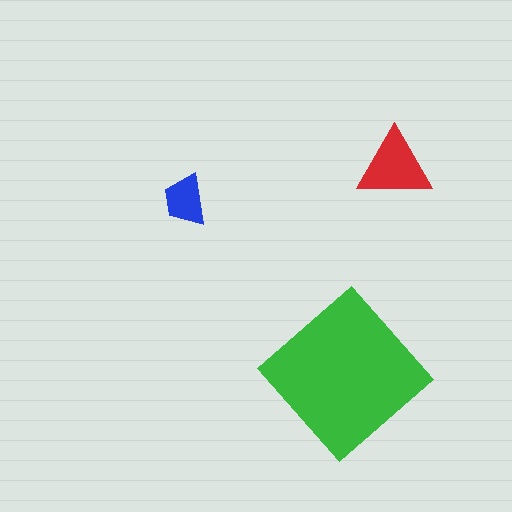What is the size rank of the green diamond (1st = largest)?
1st.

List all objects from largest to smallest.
The green diamond, the red triangle, the blue trapezoid.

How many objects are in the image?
There are 3 objects in the image.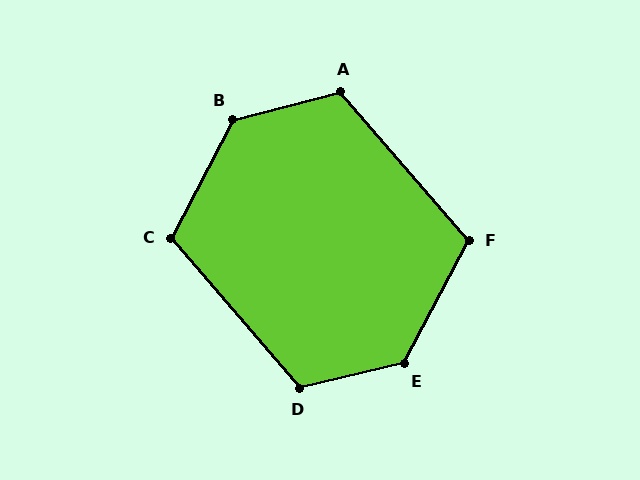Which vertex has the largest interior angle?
B, at approximately 131 degrees.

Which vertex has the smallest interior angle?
F, at approximately 111 degrees.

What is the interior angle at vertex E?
Approximately 131 degrees (obtuse).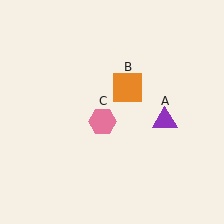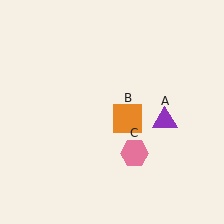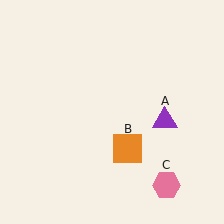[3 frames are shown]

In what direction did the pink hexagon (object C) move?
The pink hexagon (object C) moved down and to the right.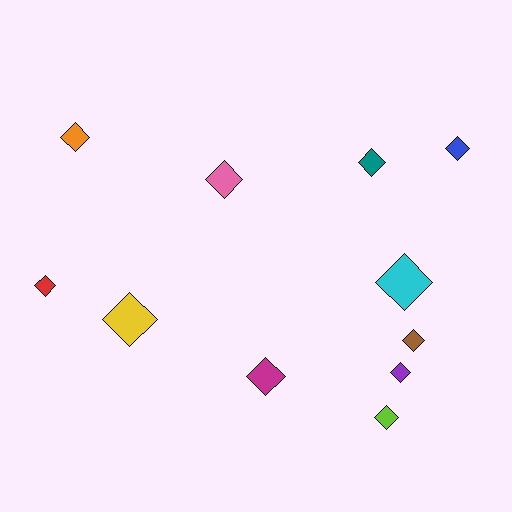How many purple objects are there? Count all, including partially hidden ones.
There is 1 purple object.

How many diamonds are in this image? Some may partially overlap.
There are 11 diamonds.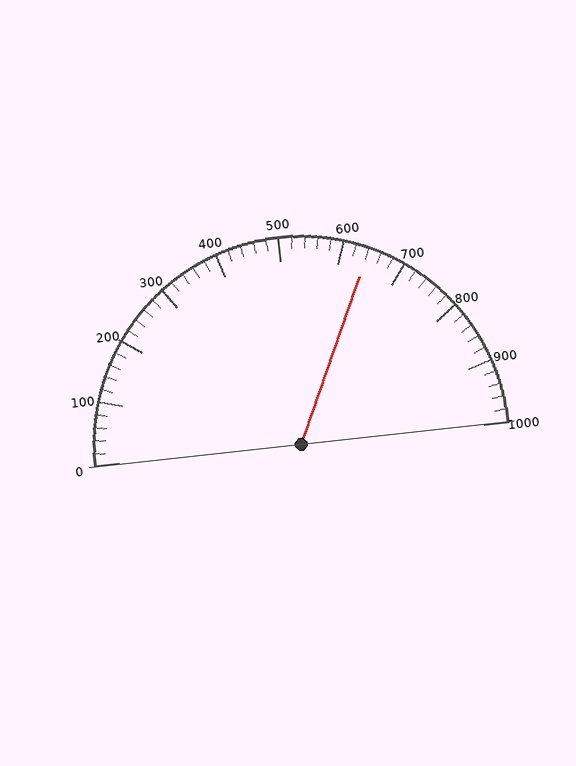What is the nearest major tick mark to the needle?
The nearest major tick mark is 600.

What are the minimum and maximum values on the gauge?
The gauge ranges from 0 to 1000.